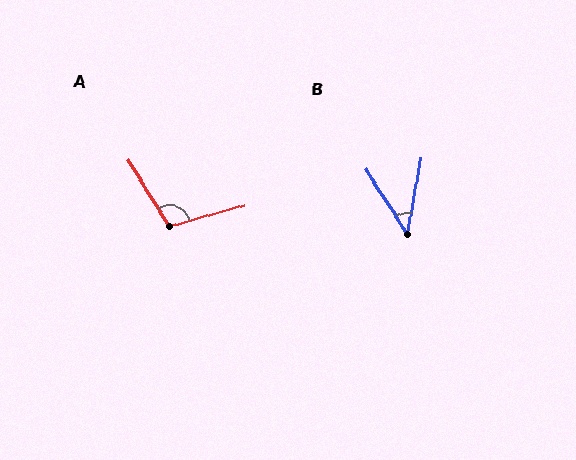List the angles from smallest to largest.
B (43°), A (106°).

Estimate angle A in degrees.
Approximately 106 degrees.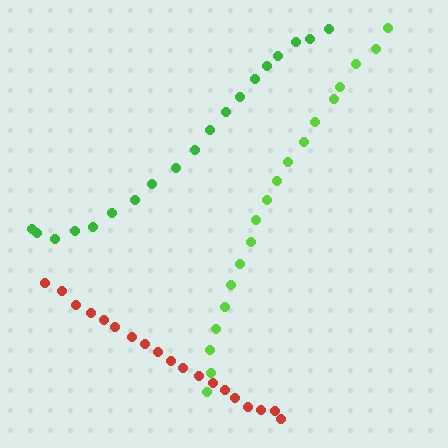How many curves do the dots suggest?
There are 3 distinct paths.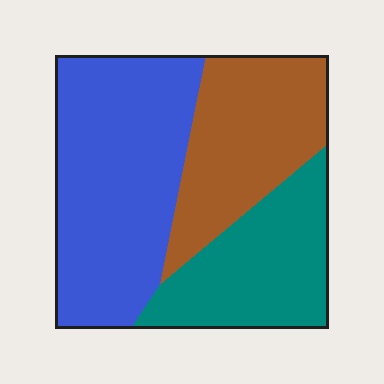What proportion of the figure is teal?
Teal covers 27% of the figure.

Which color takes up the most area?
Blue, at roughly 45%.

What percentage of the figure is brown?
Brown takes up between a sixth and a third of the figure.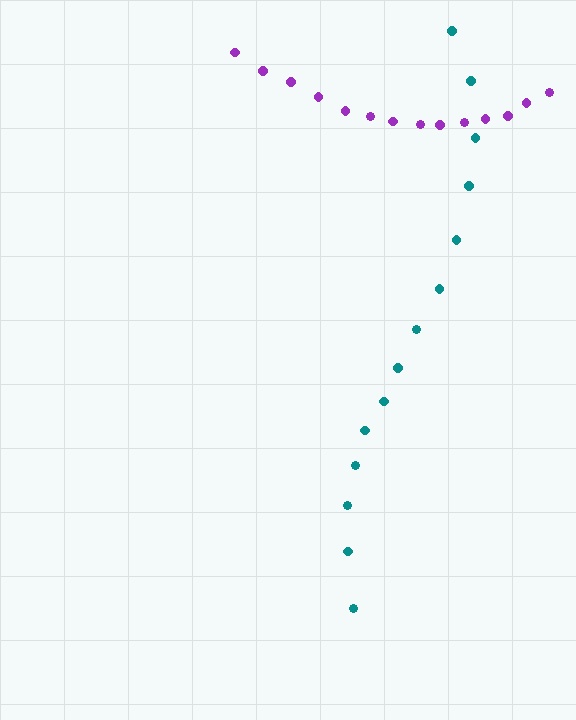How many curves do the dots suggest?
There are 2 distinct paths.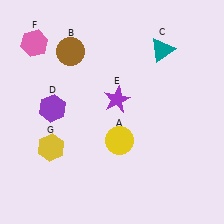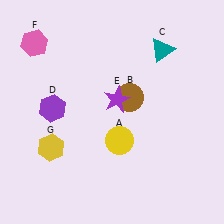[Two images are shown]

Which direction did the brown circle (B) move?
The brown circle (B) moved right.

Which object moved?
The brown circle (B) moved right.